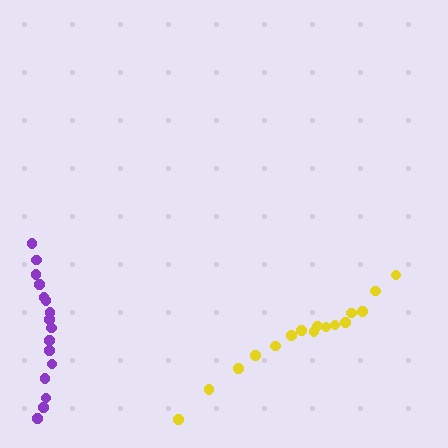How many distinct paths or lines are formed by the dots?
There are 2 distinct paths.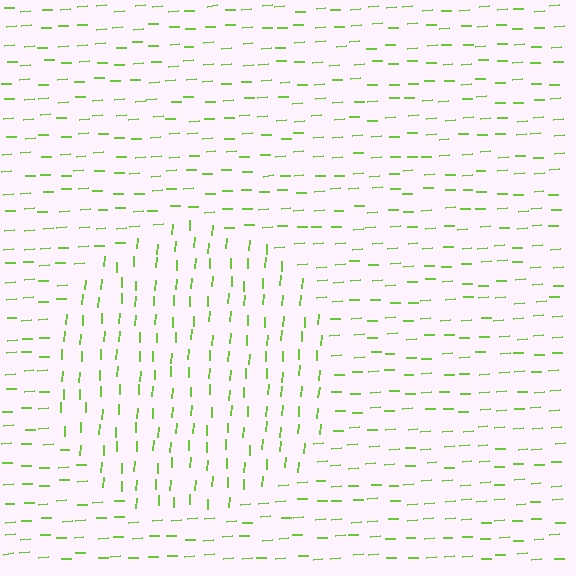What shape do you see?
I see a circle.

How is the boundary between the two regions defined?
The boundary is defined purely by a change in line orientation (approximately 83 degrees difference). All lines are the same color and thickness.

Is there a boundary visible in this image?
Yes, there is a texture boundary formed by a change in line orientation.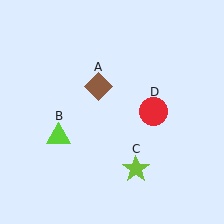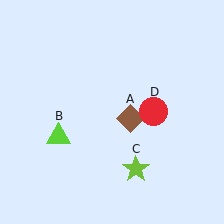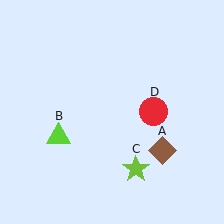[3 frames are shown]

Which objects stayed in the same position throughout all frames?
Lime triangle (object B) and lime star (object C) and red circle (object D) remained stationary.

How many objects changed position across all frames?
1 object changed position: brown diamond (object A).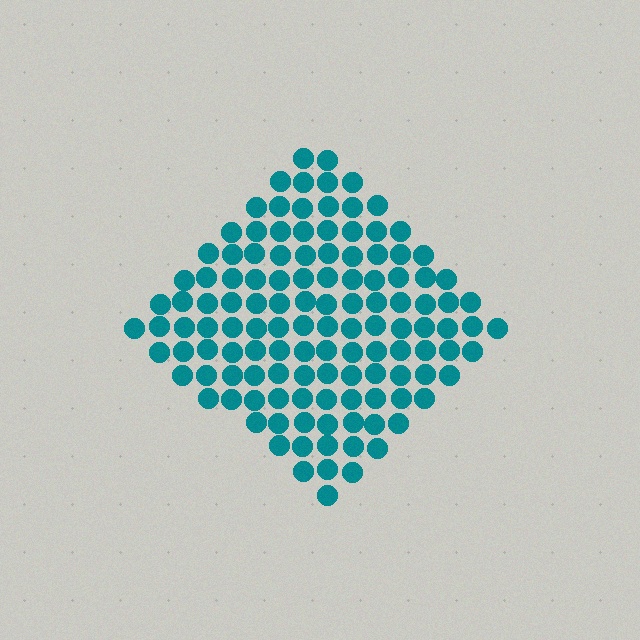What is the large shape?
The large shape is a diamond.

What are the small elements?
The small elements are circles.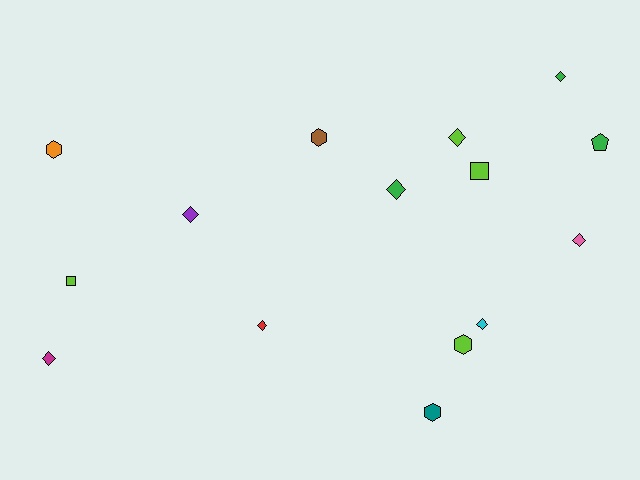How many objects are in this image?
There are 15 objects.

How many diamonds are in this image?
There are 8 diamonds.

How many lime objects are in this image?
There are 4 lime objects.